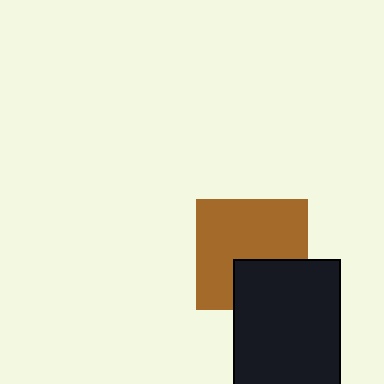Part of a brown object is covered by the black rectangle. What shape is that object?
It is a square.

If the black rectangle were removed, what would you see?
You would see the complete brown square.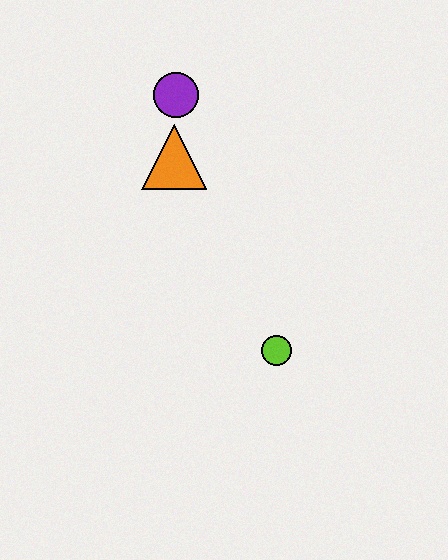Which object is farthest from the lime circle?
The purple circle is farthest from the lime circle.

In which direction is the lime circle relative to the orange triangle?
The lime circle is below the orange triangle.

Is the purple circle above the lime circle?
Yes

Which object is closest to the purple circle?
The orange triangle is closest to the purple circle.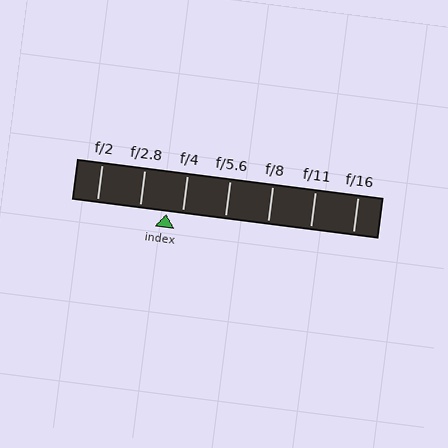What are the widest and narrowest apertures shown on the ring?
The widest aperture shown is f/2 and the narrowest is f/16.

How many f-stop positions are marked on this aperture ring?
There are 7 f-stop positions marked.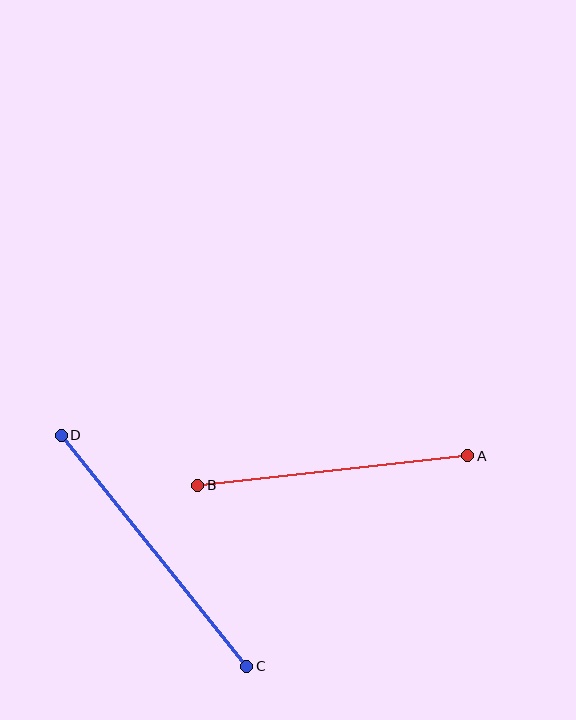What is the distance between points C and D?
The distance is approximately 296 pixels.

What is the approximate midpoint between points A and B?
The midpoint is at approximately (333, 470) pixels.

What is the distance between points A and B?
The distance is approximately 271 pixels.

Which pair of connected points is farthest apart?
Points C and D are farthest apart.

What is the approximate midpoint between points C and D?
The midpoint is at approximately (154, 551) pixels.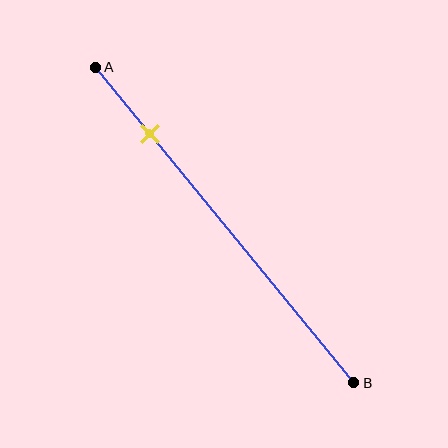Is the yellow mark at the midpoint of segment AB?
No, the mark is at about 20% from A, not at the 50% midpoint.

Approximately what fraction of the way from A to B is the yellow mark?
The yellow mark is approximately 20% of the way from A to B.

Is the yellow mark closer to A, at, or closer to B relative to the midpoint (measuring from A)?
The yellow mark is closer to point A than the midpoint of segment AB.